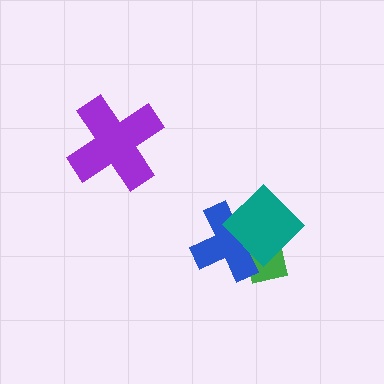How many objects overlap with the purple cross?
0 objects overlap with the purple cross.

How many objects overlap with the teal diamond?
2 objects overlap with the teal diamond.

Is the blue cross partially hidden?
Yes, it is partially covered by another shape.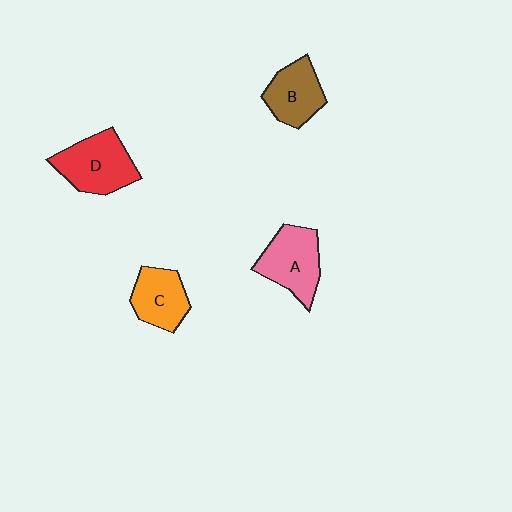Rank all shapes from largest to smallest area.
From largest to smallest: D (red), A (pink), B (brown), C (orange).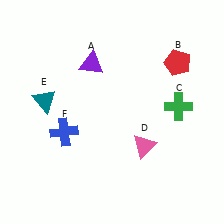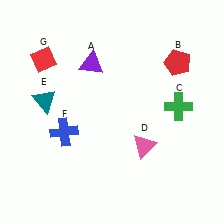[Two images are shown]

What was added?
A red diamond (G) was added in Image 2.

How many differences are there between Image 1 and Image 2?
There is 1 difference between the two images.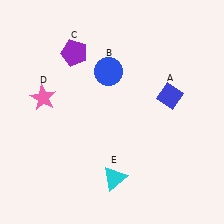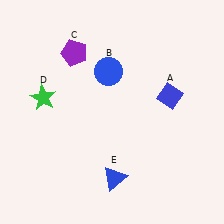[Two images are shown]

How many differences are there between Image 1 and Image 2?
There are 2 differences between the two images.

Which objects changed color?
D changed from pink to green. E changed from cyan to blue.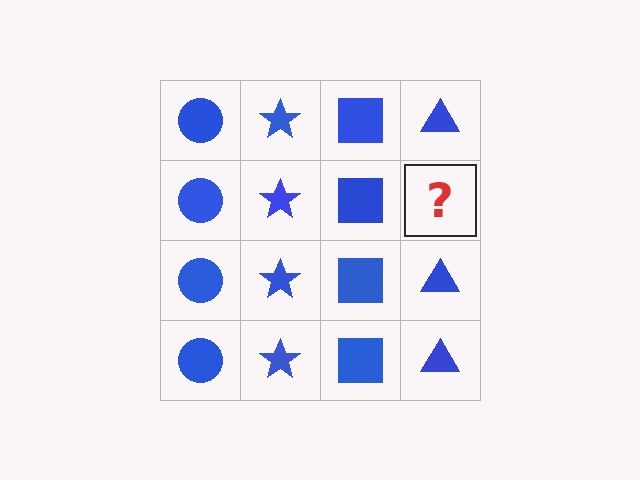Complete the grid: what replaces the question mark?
The question mark should be replaced with a blue triangle.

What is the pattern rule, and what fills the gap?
The rule is that each column has a consistent shape. The gap should be filled with a blue triangle.